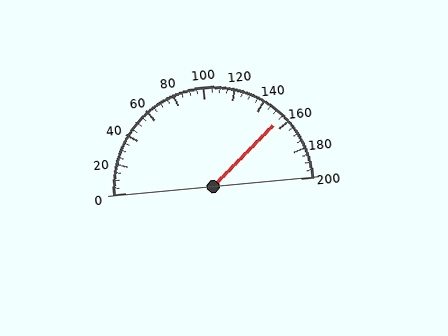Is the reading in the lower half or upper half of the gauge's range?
The reading is in the upper half of the range (0 to 200).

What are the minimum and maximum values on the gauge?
The gauge ranges from 0 to 200.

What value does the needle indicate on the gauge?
The needle indicates approximately 155.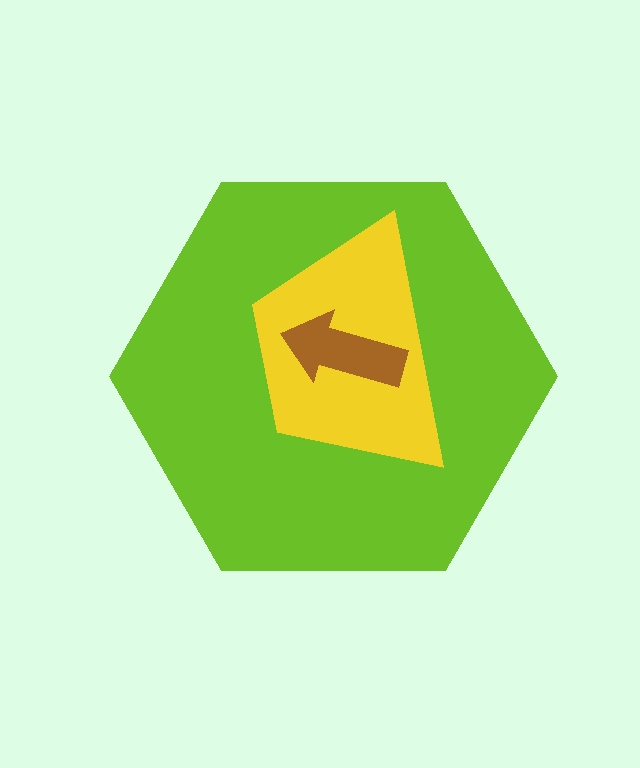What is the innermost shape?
The brown arrow.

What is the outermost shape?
The lime hexagon.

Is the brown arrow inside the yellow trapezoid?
Yes.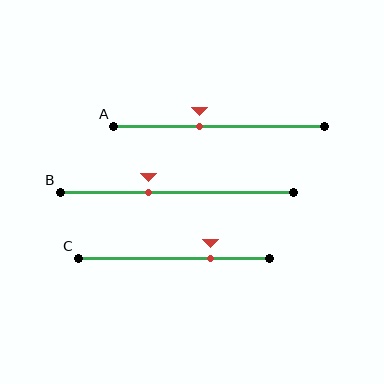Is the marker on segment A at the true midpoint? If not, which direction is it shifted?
No, the marker on segment A is shifted to the left by about 9% of the segment length.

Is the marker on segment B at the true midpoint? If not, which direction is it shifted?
No, the marker on segment B is shifted to the left by about 12% of the segment length.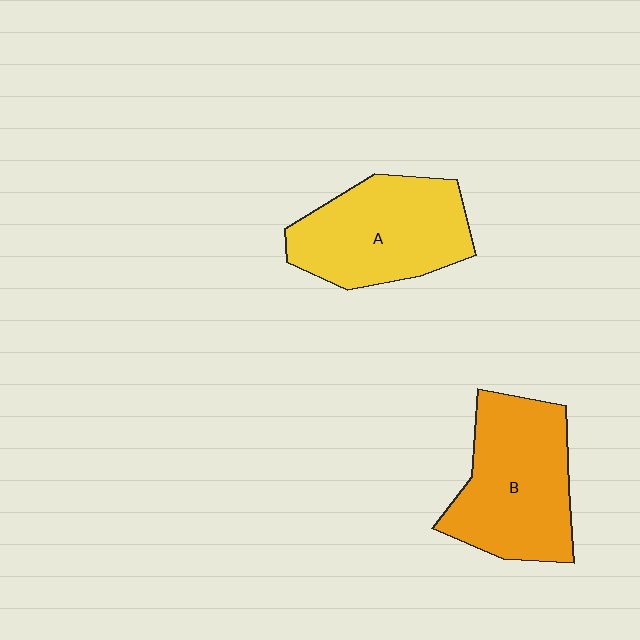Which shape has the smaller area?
Shape A (yellow).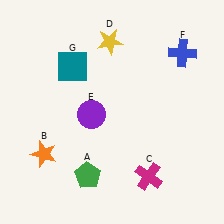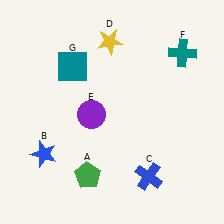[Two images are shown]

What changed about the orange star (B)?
In Image 1, B is orange. In Image 2, it changed to blue.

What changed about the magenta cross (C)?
In Image 1, C is magenta. In Image 2, it changed to blue.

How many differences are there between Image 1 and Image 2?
There are 3 differences between the two images.